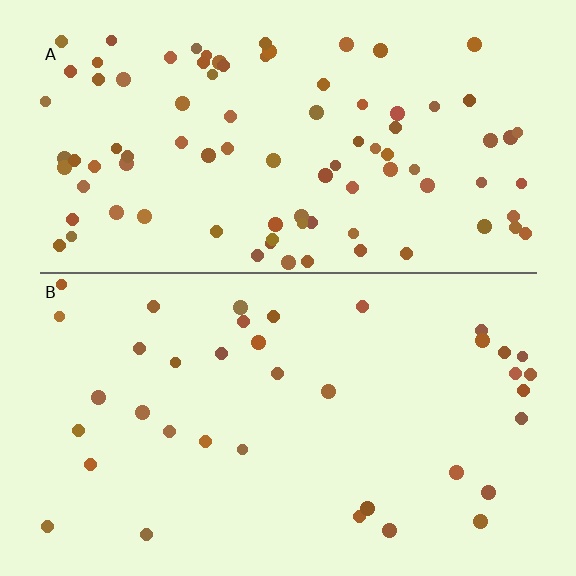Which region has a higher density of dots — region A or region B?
A (the top).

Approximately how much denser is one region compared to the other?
Approximately 2.4× — region A over region B.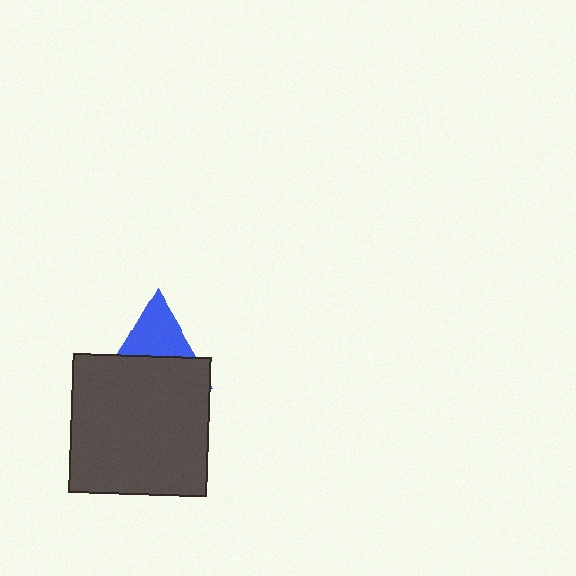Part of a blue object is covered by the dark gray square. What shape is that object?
It is a triangle.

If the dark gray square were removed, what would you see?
You would see the complete blue triangle.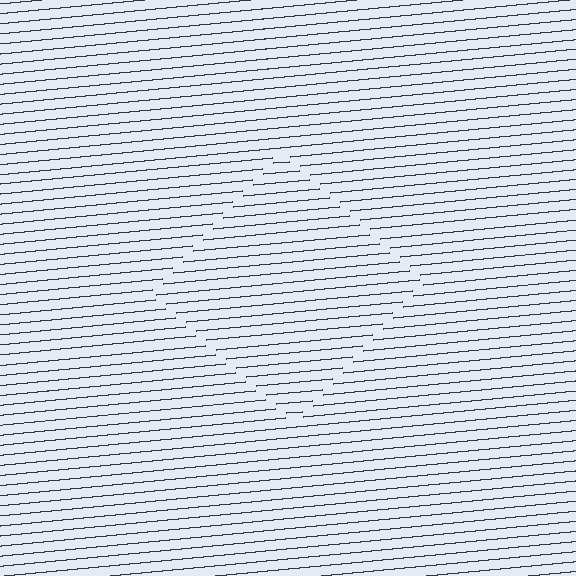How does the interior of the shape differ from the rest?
The interior of the shape contains the same grating, shifted by half a period — the contour is defined by the phase discontinuity where line-ends from the inner and outer gratings abut.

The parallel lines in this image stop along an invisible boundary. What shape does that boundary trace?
An illusory square. The interior of the shape contains the same grating, shifted by half a period — the contour is defined by the phase discontinuity where line-ends from the inner and outer gratings abut.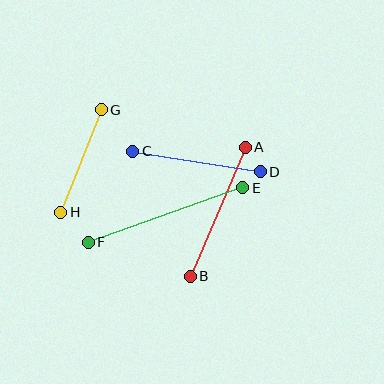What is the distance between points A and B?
The distance is approximately 140 pixels.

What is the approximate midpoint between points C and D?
The midpoint is at approximately (197, 161) pixels.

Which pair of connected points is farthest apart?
Points E and F are farthest apart.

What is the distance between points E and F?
The distance is approximately 164 pixels.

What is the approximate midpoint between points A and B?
The midpoint is at approximately (218, 212) pixels.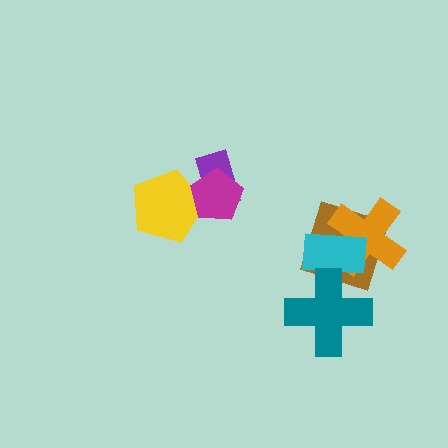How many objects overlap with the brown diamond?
3 objects overlap with the brown diamond.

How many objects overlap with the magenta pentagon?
2 objects overlap with the magenta pentagon.